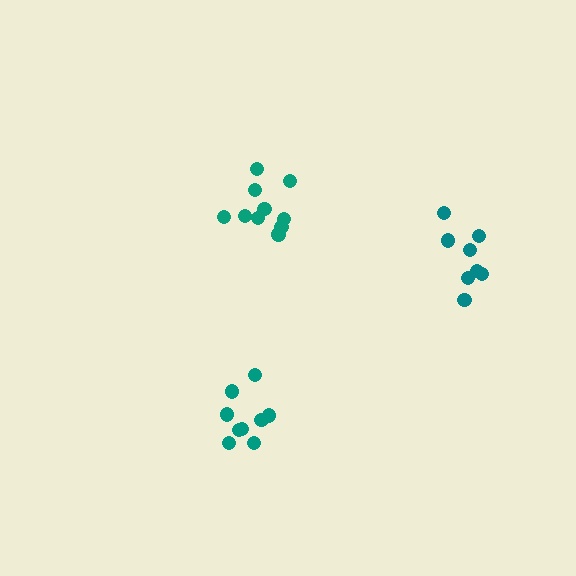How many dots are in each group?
Group 1: 8 dots, Group 2: 9 dots, Group 3: 10 dots (27 total).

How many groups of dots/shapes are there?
There are 3 groups.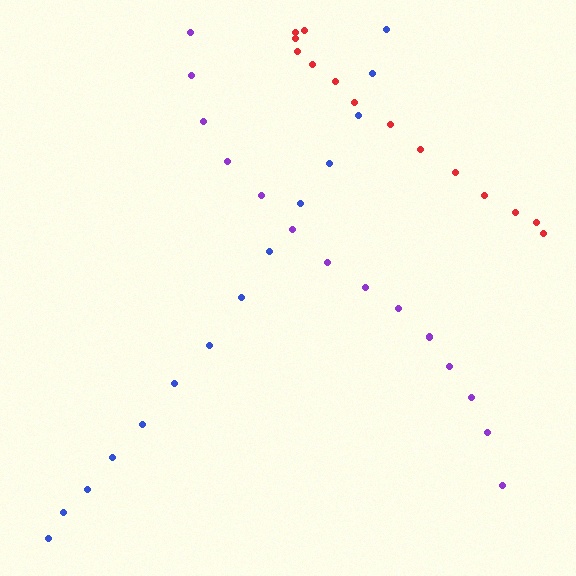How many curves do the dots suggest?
There are 3 distinct paths.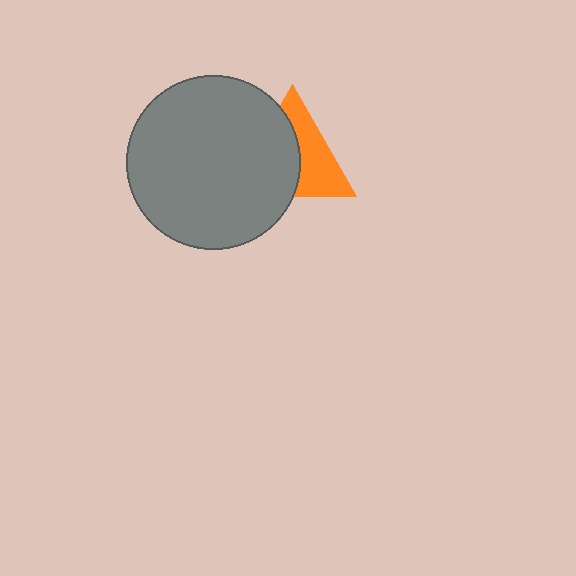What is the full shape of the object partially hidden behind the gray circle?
The partially hidden object is an orange triangle.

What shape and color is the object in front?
The object in front is a gray circle.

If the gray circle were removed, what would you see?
You would see the complete orange triangle.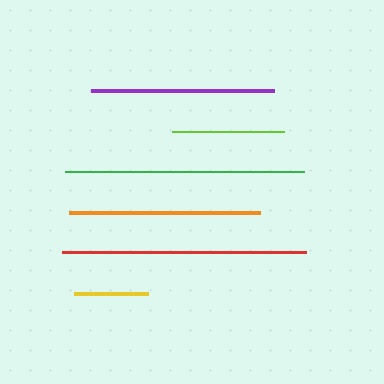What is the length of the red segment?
The red segment is approximately 245 pixels long.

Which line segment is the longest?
The red line is the longest at approximately 245 pixels.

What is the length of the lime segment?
The lime segment is approximately 112 pixels long.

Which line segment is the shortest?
The yellow line is the shortest at approximately 74 pixels.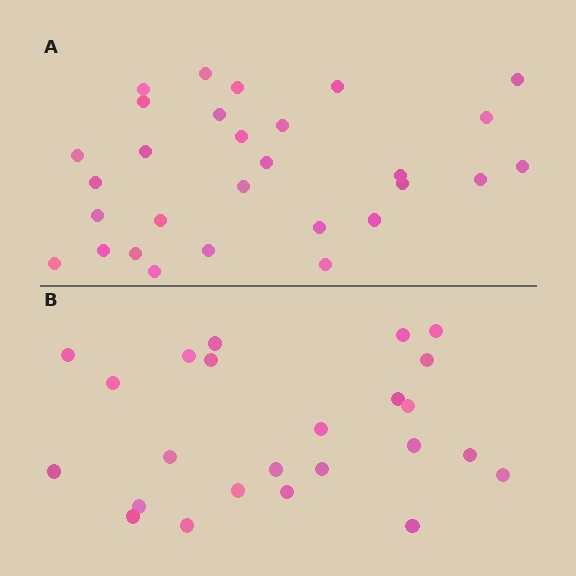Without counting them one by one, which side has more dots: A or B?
Region A (the top region) has more dots.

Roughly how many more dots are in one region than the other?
Region A has about 5 more dots than region B.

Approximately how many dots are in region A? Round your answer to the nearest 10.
About 30 dots. (The exact count is 29, which rounds to 30.)